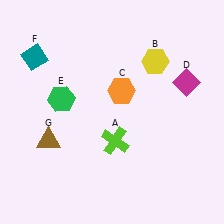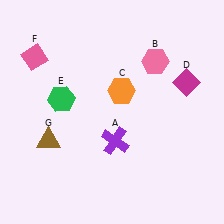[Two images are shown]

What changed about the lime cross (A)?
In Image 1, A is lime. In Image 2, it changed to purple.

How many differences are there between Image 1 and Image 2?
There are 3 differences between the two images.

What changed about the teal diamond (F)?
In Image 1, F is teal. In Image 2, it changed to pink.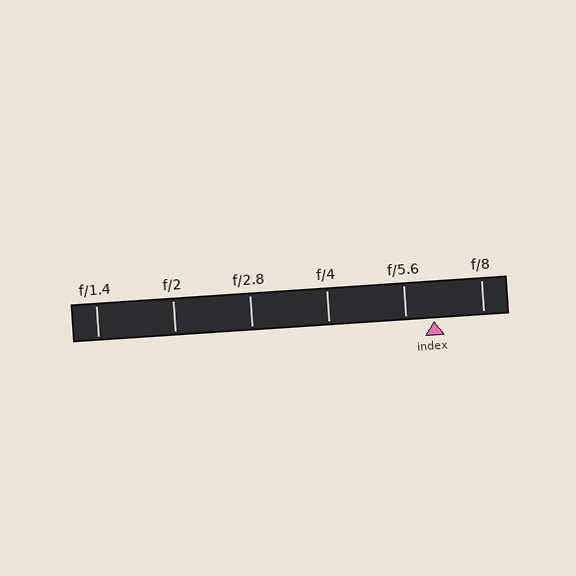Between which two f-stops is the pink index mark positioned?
The index mark is between f/5.6 and f/8.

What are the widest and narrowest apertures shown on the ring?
The widest aperture shown is f/1.4 and the narrowest is f/8.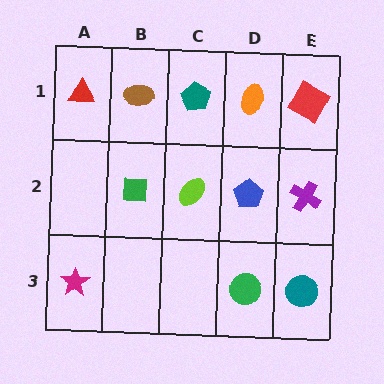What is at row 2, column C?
A lime ellipse.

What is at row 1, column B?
A brown ellipse.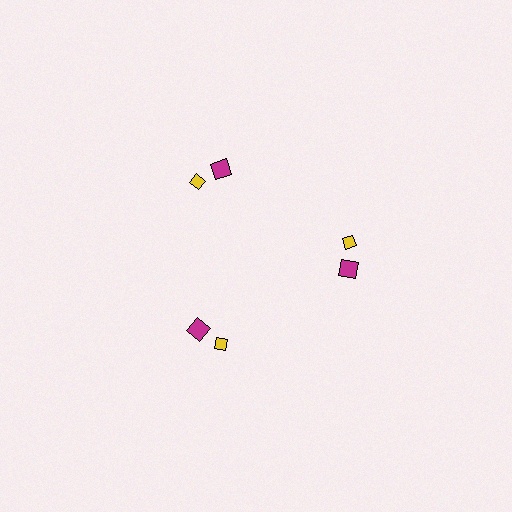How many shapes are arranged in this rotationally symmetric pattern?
There are 6 shapes, arranged in 3 groups of 2.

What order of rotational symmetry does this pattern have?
This pattern has 3-fold rotational symmetry.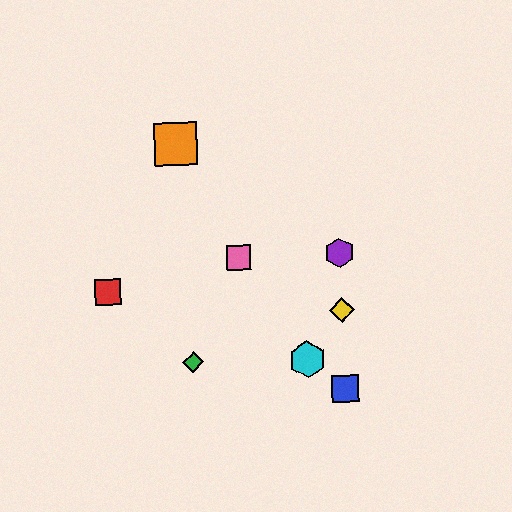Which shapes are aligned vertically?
The blue square, the yellow diamond, the purple hexagon are aligned vertically.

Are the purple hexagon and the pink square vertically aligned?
No, the purple hexagon is at x≈340 and the pink square is at x≈239.